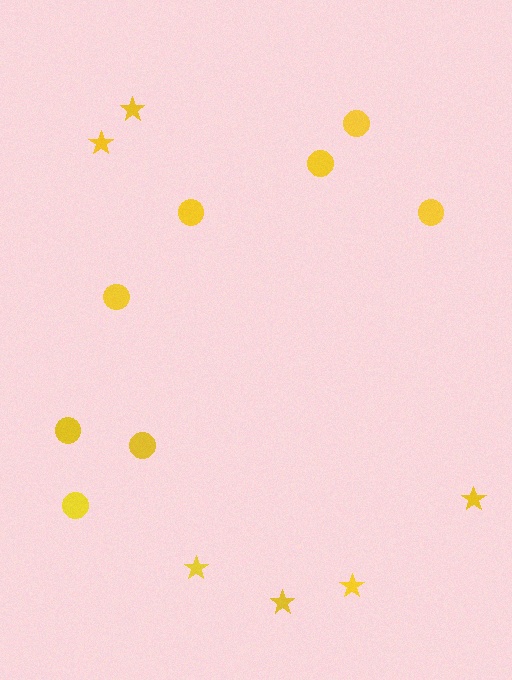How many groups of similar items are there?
There are 2 groups: one group of stars (6) and one group of circles (8).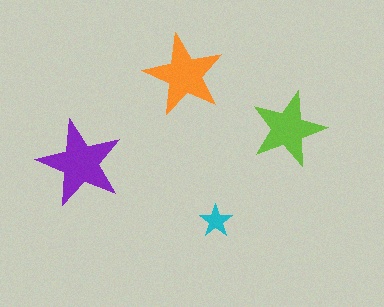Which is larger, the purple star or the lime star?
The purple one.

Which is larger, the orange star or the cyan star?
The orange one.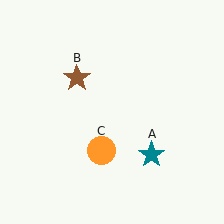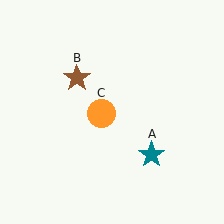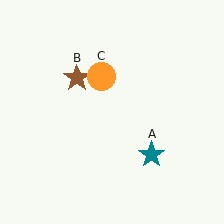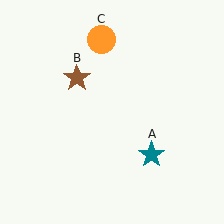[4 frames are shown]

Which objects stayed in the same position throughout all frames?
Teal star (object A) and brown star (object B) remained stationary.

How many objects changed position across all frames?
1 object changed position: orange circle (object C).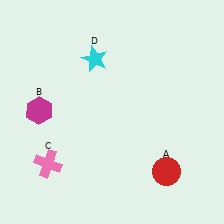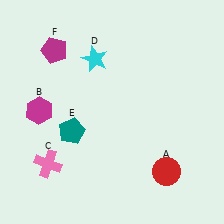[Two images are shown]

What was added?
A teal pentagon (E), a magenta pentagon (F) were added in Image 2.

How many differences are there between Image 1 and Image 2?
There are 2 differences between the two images.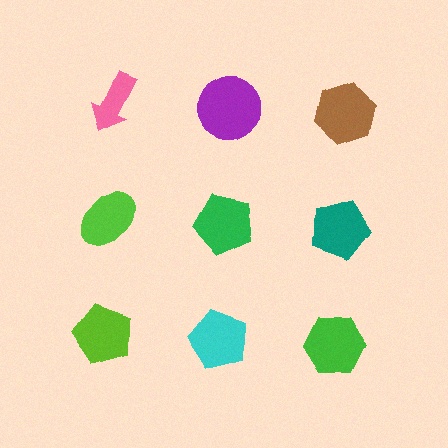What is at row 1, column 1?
A pink arrow.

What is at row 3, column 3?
A green hexagon.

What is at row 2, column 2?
A green pentagon.